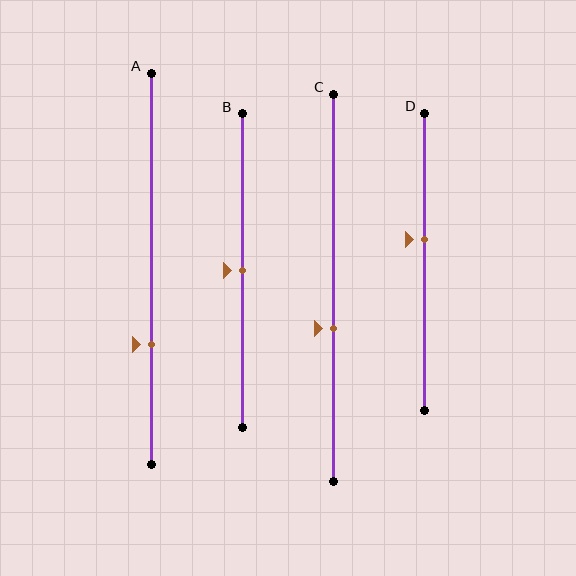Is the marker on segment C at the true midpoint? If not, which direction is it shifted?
No, the marker on segment C is shifted downward by about 10% of the segment length.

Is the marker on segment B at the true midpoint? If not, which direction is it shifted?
Yes, the marker on segment B is at the true midpoint.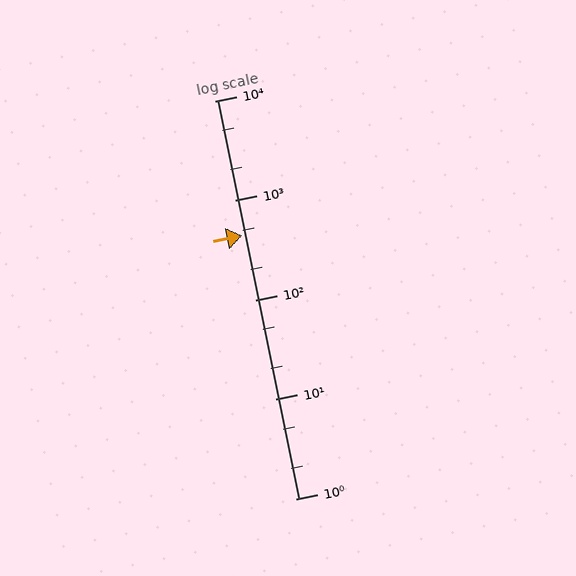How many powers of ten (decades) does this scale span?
The scale spans 4 decades, from 1 to 10000.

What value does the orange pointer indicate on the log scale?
The pointer indicates approximately 440.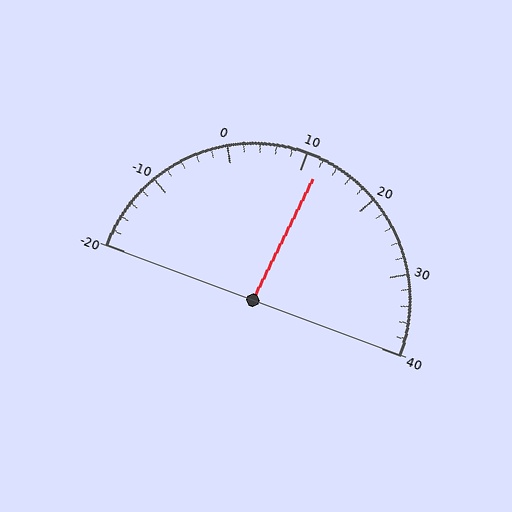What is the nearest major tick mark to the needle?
The nearest major tick mark is 10.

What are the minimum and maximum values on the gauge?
The gauge ranges from -20 to 40.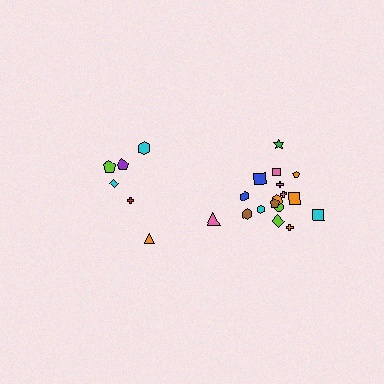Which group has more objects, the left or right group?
The right group.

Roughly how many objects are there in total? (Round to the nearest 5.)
Roughly 25 objects in total.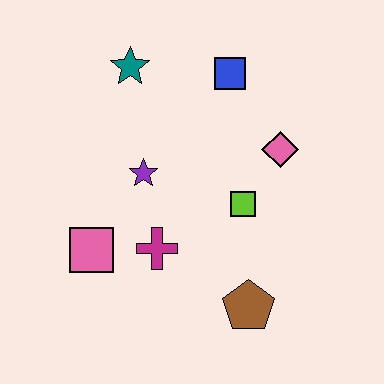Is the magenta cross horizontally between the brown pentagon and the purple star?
Yes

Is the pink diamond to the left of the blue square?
No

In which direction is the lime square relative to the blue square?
The lime square is below the blue square.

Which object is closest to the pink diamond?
The lime square is closest to the pink diamond.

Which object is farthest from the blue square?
The brown pentagon is farthest from the blue square.